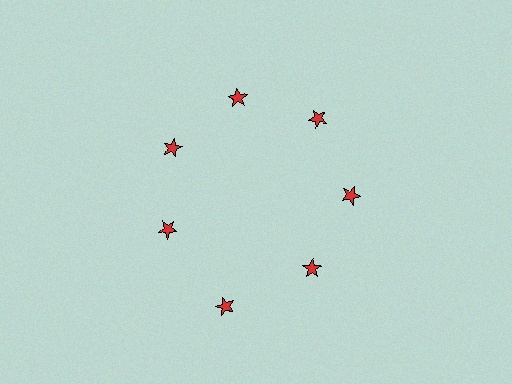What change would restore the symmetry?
The symmetry would be restored by moving it inward, back onto the ring so that all 7 stars sit at equal angles and equal distance from the center.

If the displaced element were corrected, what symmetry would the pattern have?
It would have 7-fold rotational symmetry — the pattern would map onto itself every 51 degrees.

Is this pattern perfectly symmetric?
No. The 7 red stars are arranged in a ring, but one element near the 6 o'clock position is pushed outward from the center, breaking the 7-fold rotational symmetry.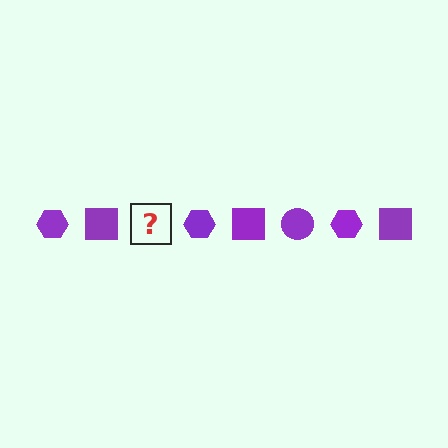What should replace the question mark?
The question mark should be replaced with a purple circle.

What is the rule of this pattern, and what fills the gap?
The rule is that the pattern cycles through hexagon, square, circle shapes in purple. The gap should be filled with a purple circle.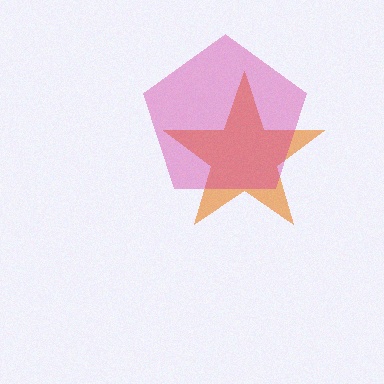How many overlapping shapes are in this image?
There are 2 overlapping shapes in the image.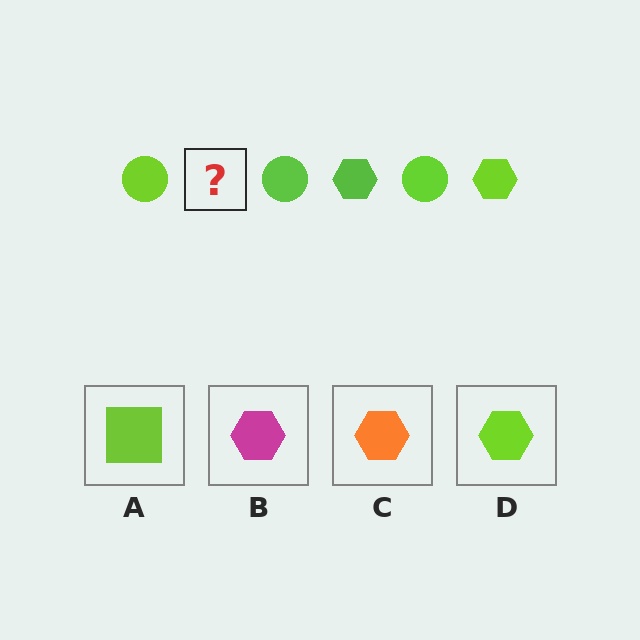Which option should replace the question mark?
Option D.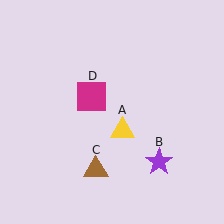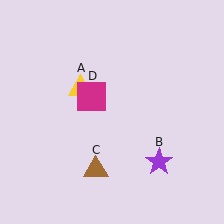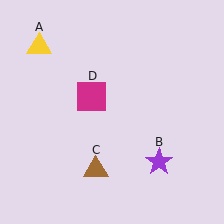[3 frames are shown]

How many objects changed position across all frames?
1 object changed position: yellow triangle (object A).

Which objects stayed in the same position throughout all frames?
Purple star (object B) and brown triangle (object C) and magenta square (object D) remained stationary.